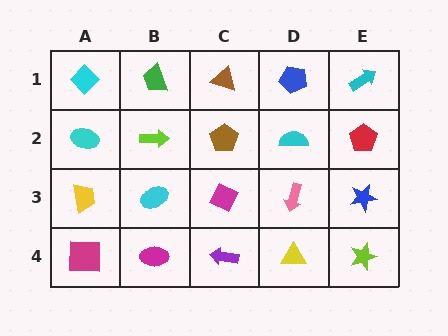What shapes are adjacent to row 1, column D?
A cyan semicircle (row 2, column D), a brown triangle (row 1, column C), a cyan arrow (row 1, column E).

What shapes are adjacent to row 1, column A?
A cyan ellipse (row 2, column A), a green trapezoid (row 1, column B).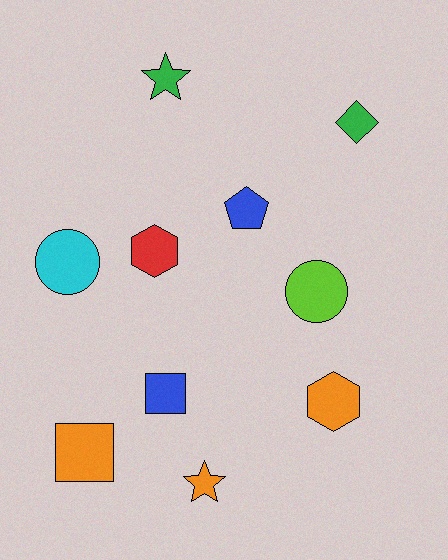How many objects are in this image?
There are 10 objects.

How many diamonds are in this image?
There is 1 diamond.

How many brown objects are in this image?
There are no brown objects.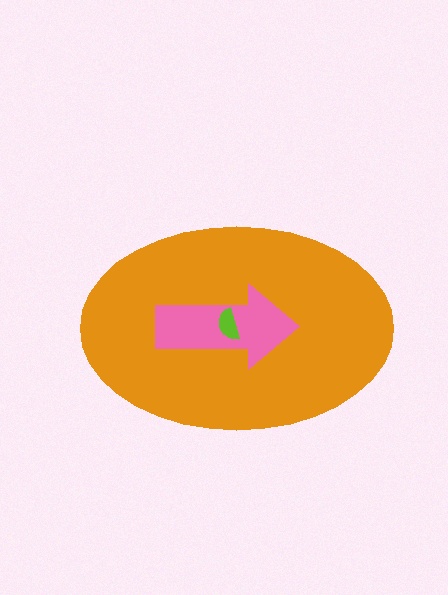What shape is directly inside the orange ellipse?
The pink arrow.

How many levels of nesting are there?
3.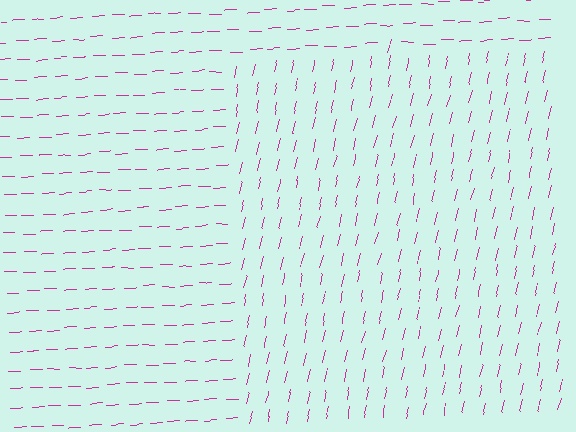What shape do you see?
I see a rectangle.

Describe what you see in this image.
The image is filled with small magenta line segments. A rectangle region in the image has lines oriented differently from the surrounding lines, creating a visible texture boundary.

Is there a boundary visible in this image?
Yes, there is a texture boundary formed by a change in line orientation.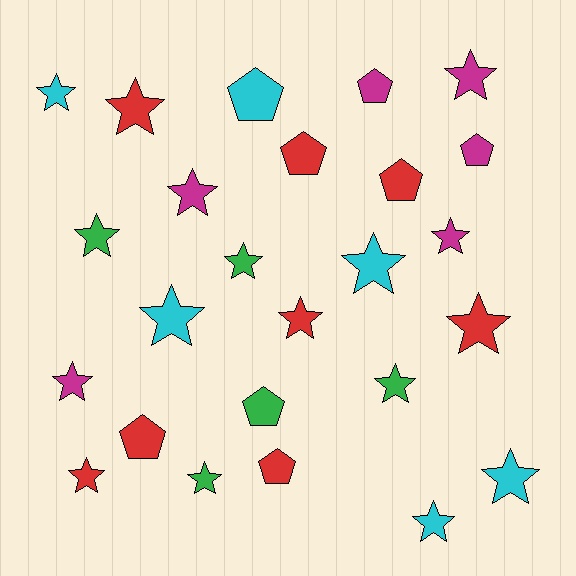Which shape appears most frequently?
Star, with 17 objects.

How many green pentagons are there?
There is 1 green pentagon.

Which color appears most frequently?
Red, with 8 objects.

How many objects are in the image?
There are 25 objects.